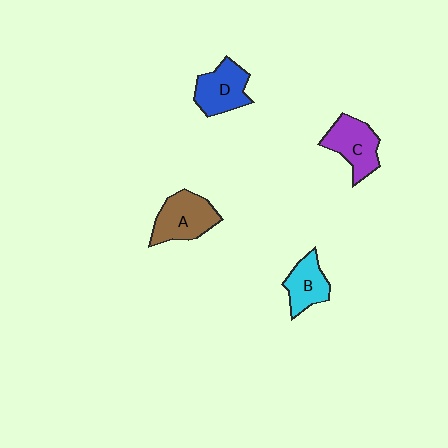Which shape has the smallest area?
Shape B (cyan).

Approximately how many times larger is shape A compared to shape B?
Approximately 1.4 times.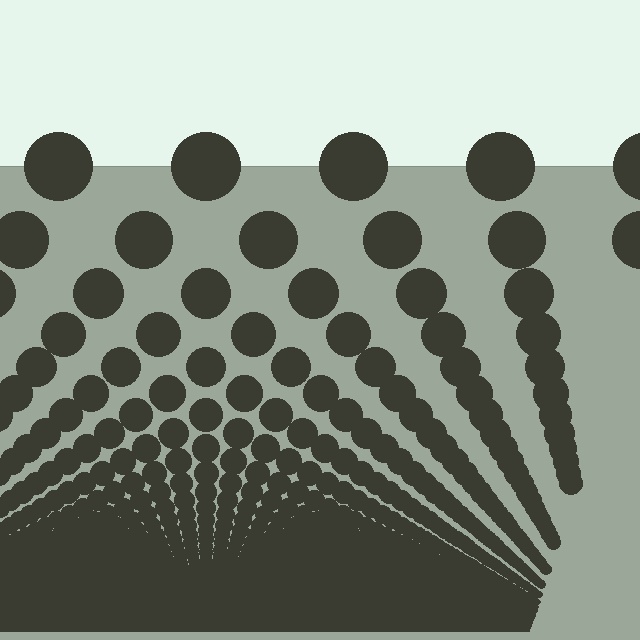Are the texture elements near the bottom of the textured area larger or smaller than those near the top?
Smaller. The gradient is inverted — elements near the bottom are smaller and denser.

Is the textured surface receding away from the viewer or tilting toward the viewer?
The surface appears to tilt toward the viewer. Texture elements get larger and sparser toward the top.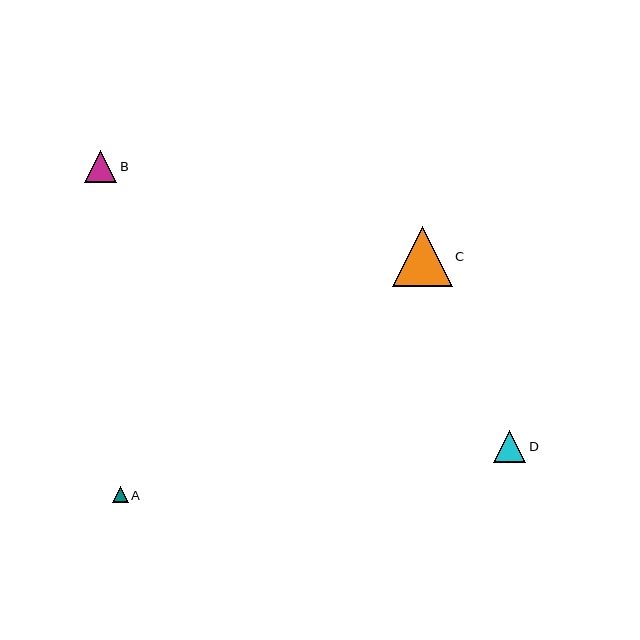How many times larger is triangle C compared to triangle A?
Triangle C is approximately 3.8 times the size of triangle A.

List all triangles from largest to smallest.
From largest to smallest: C, B, D, A.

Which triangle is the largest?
Triangle C is the largest with a size of approximately 60 pixels.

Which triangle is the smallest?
Triangle A is the smallest with a size of approximately 16 pixels.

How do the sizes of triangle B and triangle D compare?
Triangle B and triangle D are approximately the same size.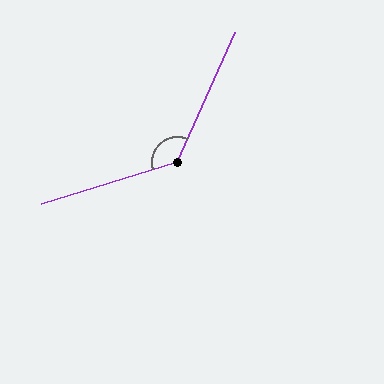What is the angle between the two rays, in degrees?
Approximately 132 degrees.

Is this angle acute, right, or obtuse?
It is obtuse.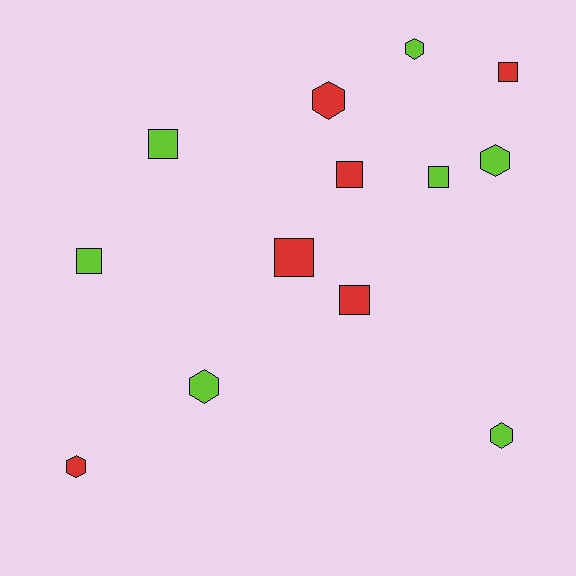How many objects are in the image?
There are 13 objects.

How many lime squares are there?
There are 3 lime squares.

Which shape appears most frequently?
Square, with 7 objects.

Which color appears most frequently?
Lime, with 7 objects.